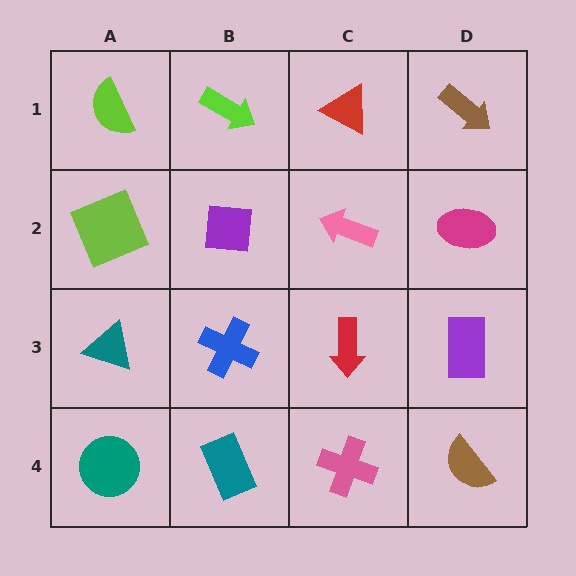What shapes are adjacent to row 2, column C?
A red triangle (row 1, column C), a red arrow (row 3, column C), a purple square (row 2, column B), a magenta ellipse (row 2, column D).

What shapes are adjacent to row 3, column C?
A pink arrow (row 2, column C), a pink cross (row 4, column C), a blue cross (row 3, column B), a purple rectangle (row 3, column D).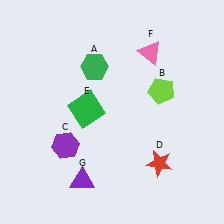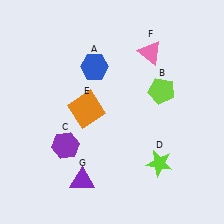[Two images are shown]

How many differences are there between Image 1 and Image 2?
There are 3 differences between the two images.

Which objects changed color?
A changed from green to blue. D changed from red to lime. E changed from green to orange.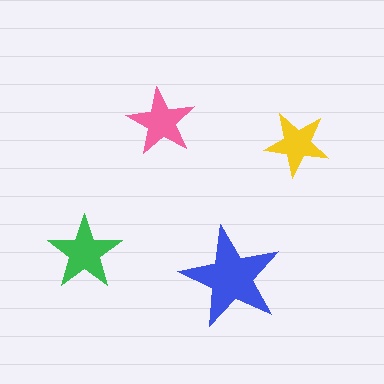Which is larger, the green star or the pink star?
The green one.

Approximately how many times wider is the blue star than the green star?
About 1.5 times wider.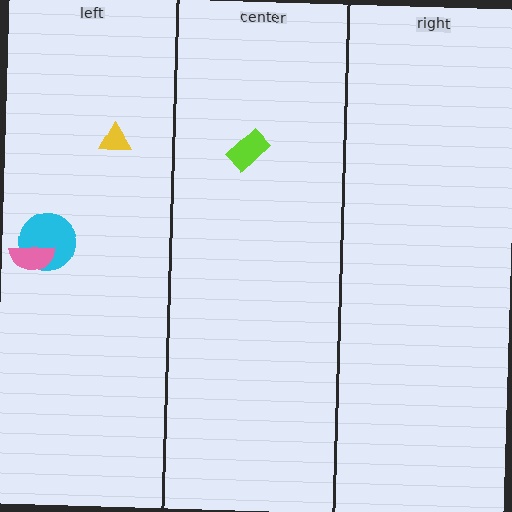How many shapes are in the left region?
3.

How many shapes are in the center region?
1.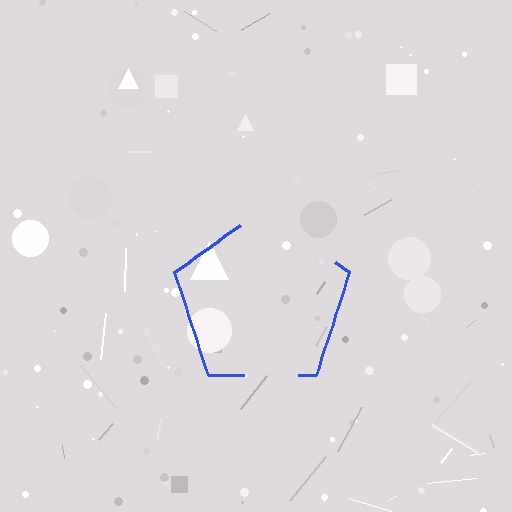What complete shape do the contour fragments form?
The contour fragments form a pentagon.